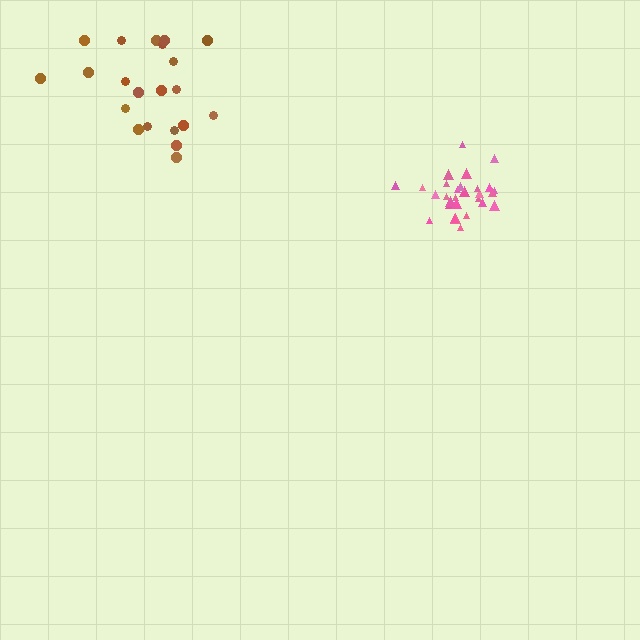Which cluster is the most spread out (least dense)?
Brown.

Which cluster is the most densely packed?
Pink.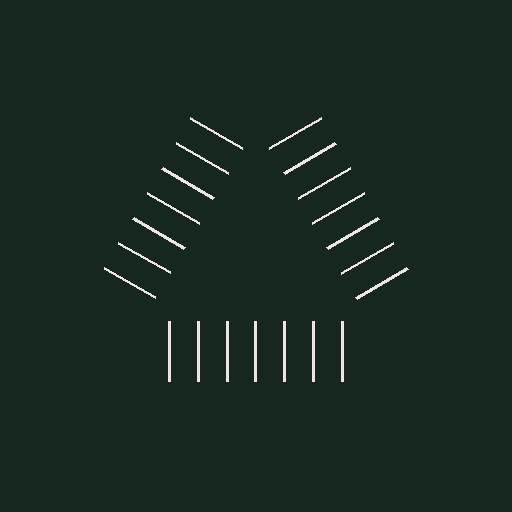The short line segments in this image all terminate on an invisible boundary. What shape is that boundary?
An illusory triangle — the line segments terminate on its edges but no continuous stroke is drawn.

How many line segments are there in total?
21 — 7 along each of the 3 edges.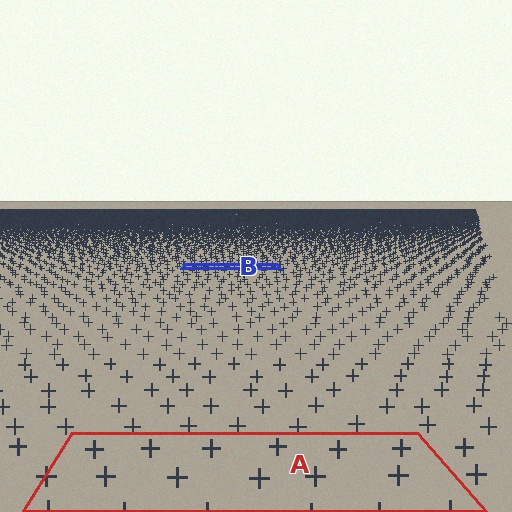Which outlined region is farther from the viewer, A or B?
Region B is farther from the viewer — the texture elements inside it appear smaller and more densely packed.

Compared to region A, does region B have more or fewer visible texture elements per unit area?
Region B has more texture elements per unit area — they are packed more densely because it is farther away.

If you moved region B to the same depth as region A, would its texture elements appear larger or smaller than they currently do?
They would appear larger. At a closer depth, the same texture elements are projected at a bigger on-screen size.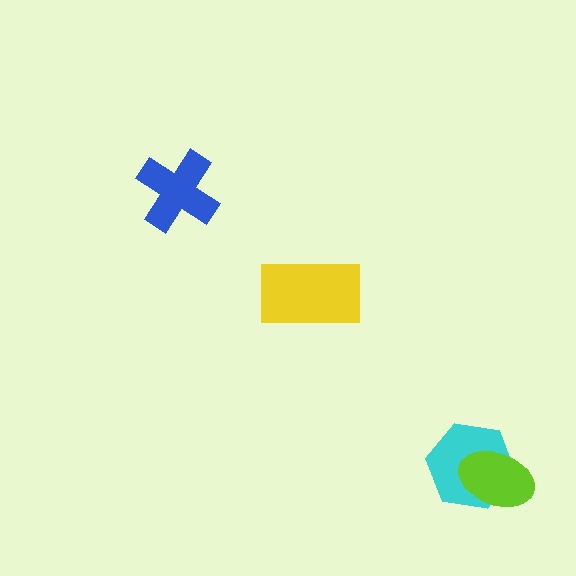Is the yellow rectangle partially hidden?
No, no other shape covers it.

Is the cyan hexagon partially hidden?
Yes, it is partially covered by another shape.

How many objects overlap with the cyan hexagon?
1 object overlaps with the cyan hexagon.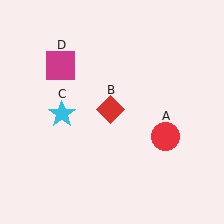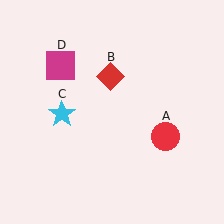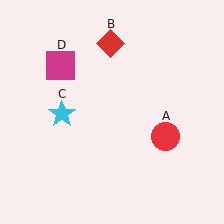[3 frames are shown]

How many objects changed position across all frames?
1 object changed position: red diamond (object B).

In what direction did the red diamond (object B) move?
The red diamond (object B) moved up.